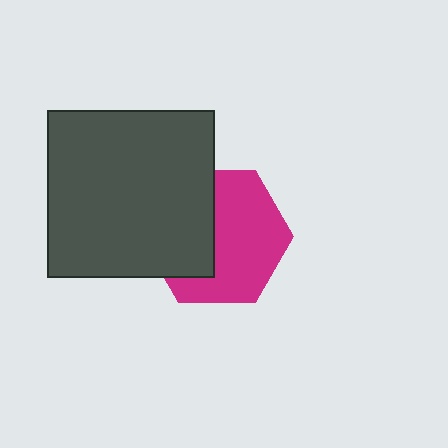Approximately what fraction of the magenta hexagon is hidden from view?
Roughly 41% of the magenta hexagon is hidden behind the dark gray square.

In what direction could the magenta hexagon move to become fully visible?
The magenta hexagon could move right. That would shift it out from behind the dark gray square entirely.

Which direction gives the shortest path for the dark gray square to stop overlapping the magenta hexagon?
Moving left gives the shortest separation.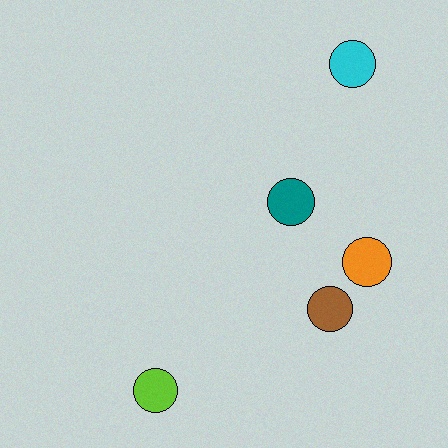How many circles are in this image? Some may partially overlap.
There are 5 circles.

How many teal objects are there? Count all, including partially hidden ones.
There is 1 teal object.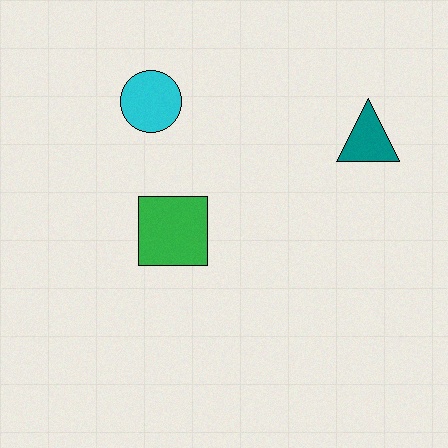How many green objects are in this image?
There is 1 green object.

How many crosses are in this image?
There are no crosses.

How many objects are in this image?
There are 3 objects.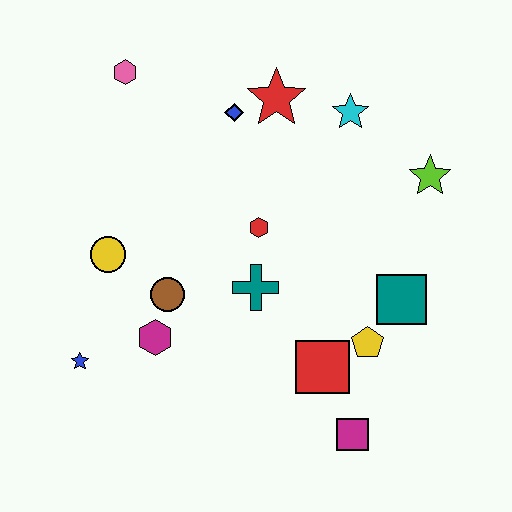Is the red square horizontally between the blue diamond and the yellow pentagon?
Yes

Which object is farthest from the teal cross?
The pink hexagon is farthest from the teal cross.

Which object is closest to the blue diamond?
The red star is closest to the blue diamond.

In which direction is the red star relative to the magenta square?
The red star is above the magenta square.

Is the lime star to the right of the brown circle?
Yes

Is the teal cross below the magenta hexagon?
No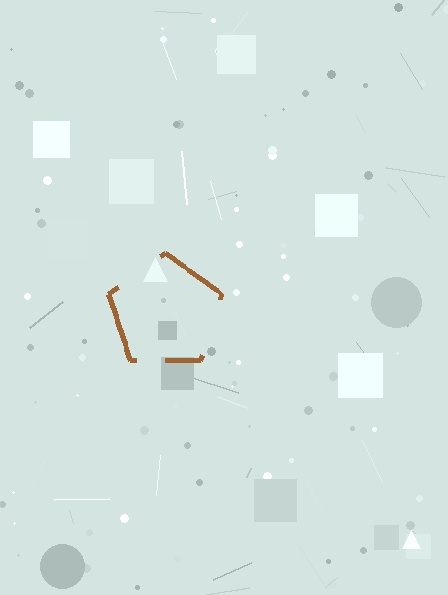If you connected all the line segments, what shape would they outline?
They would outline a pentagon.